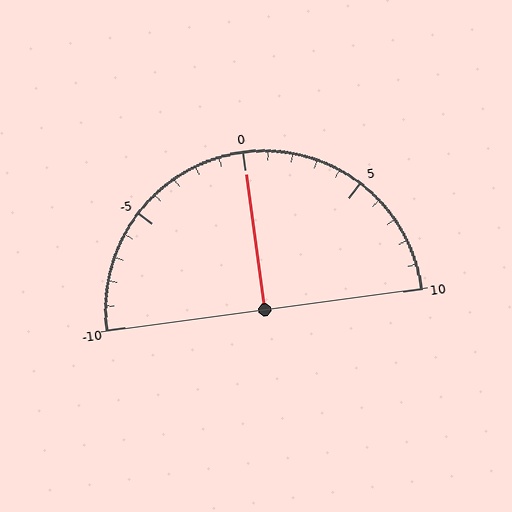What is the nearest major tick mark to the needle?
The nearest major tick mark is 0.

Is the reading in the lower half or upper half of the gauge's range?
The reading is in the upper half of the range (-10 to 10).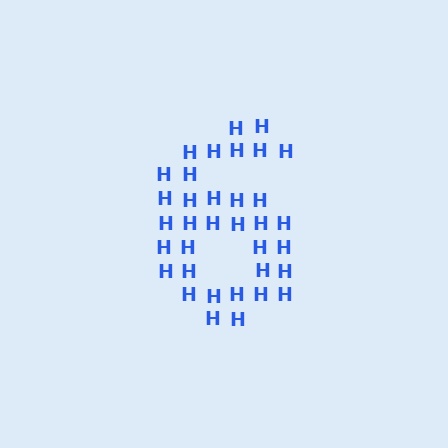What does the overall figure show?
The overall figure shows the digit 6.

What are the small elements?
The small elements are letter H's.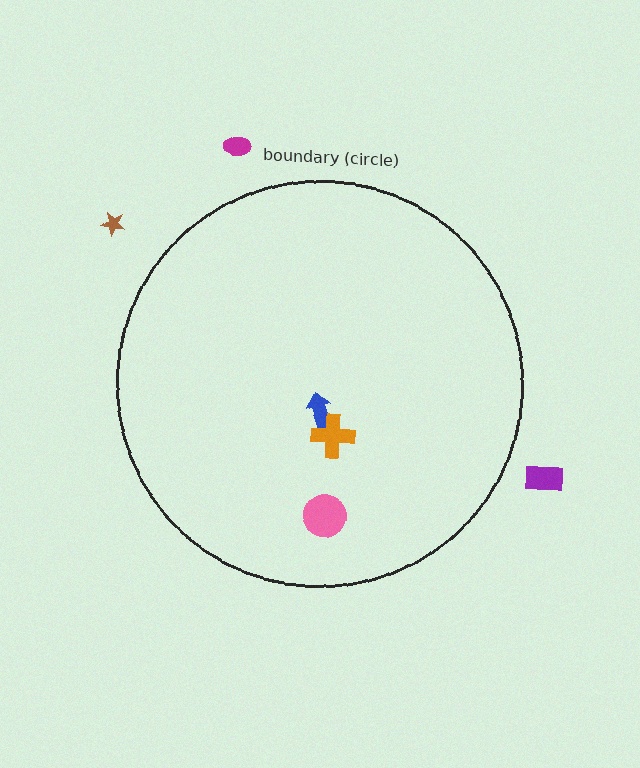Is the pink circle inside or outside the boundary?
Inside.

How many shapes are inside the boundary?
3 inside, 3 outside.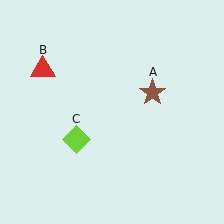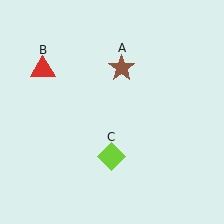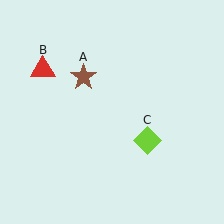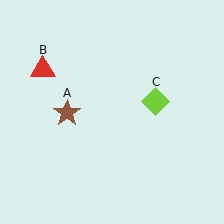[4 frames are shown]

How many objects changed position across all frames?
2 objects changed position: brown star (object A), lime diamond (object C).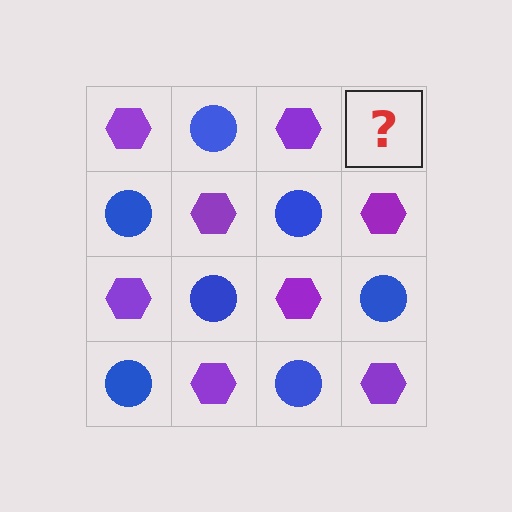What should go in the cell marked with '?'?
The missing cell should contain a blue circle.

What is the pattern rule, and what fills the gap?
The rule is that it alternates purple hexagon and blue circle in a checkerboard pattern. The gap should be filled with a blue circle.